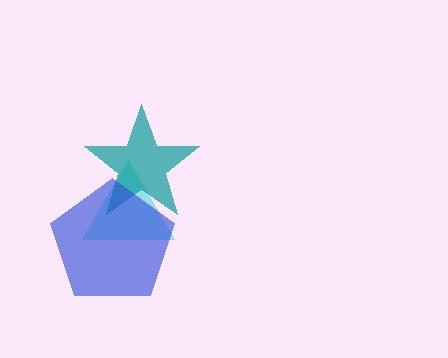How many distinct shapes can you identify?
There are 3 distinct shapes: a cyan triangle, a teal star, a blue pentagon.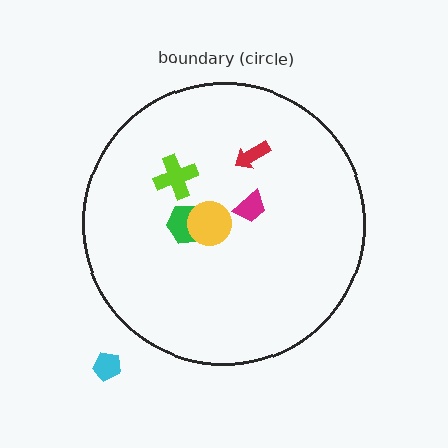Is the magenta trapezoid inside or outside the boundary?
Inside.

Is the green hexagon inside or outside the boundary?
Inside.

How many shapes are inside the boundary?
5 inside, 1 outside.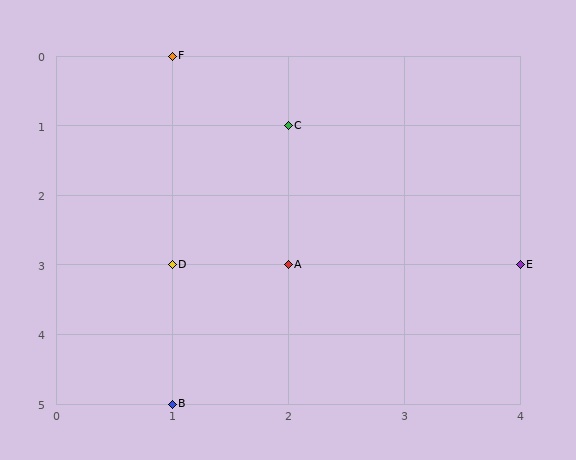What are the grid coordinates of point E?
Point E is at grid coordinates (4, 3).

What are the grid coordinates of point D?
Point D is at grid coordinates (1, 3).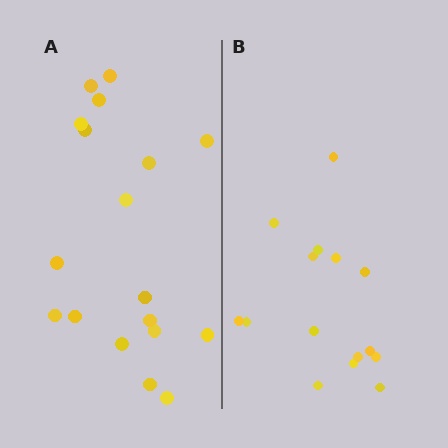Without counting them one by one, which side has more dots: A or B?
Region A (the left region) has more dots.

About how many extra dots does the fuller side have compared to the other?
Region A has just a few more — roughly 2 or 3 more dots than region B.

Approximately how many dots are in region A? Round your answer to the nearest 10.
About 20 dots. (The exact count is 18, which rounds to 20.)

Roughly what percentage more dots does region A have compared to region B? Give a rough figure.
About 20% more.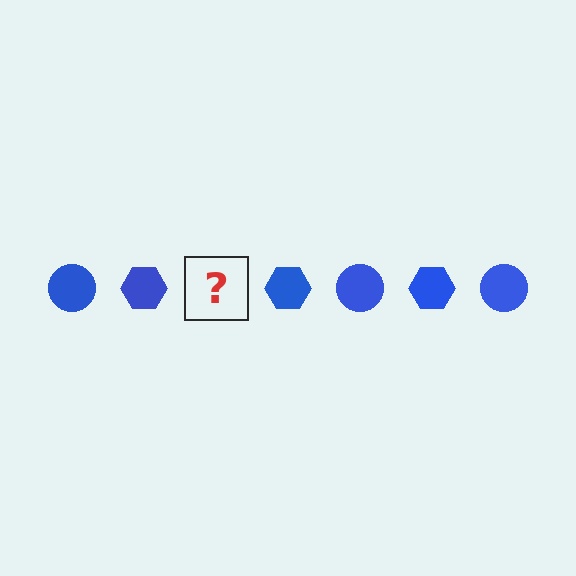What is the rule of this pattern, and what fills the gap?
The rule is that the pattern cycles through circle, hexagon shapes in blue. The gap should be filled with a blue circle.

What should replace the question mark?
The question mark should be replaced with a blue circle.